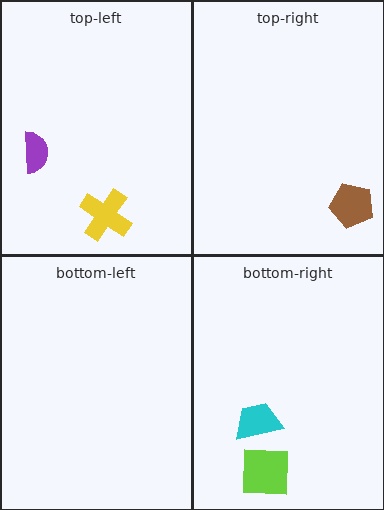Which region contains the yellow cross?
The top-left region.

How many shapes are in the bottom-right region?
2.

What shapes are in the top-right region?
The brown pentagon.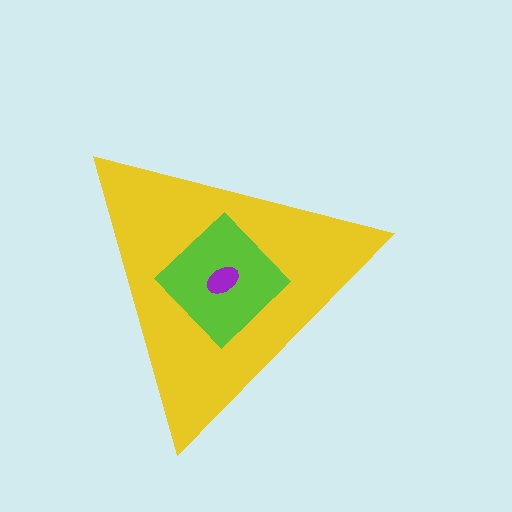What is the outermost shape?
The yellow triangle.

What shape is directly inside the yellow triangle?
The lime diamond.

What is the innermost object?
The purple ellipse.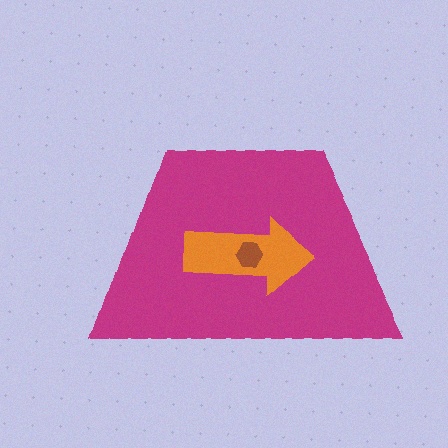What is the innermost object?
The brown hexagon.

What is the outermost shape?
The magenta trapezoid.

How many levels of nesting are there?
3.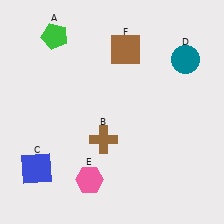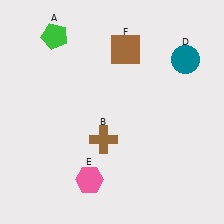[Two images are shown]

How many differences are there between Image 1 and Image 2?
There is 1 difference between the two images.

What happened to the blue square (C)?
The blue square (C) was removed in Image 2. It was in the bottom-left area of Image 1.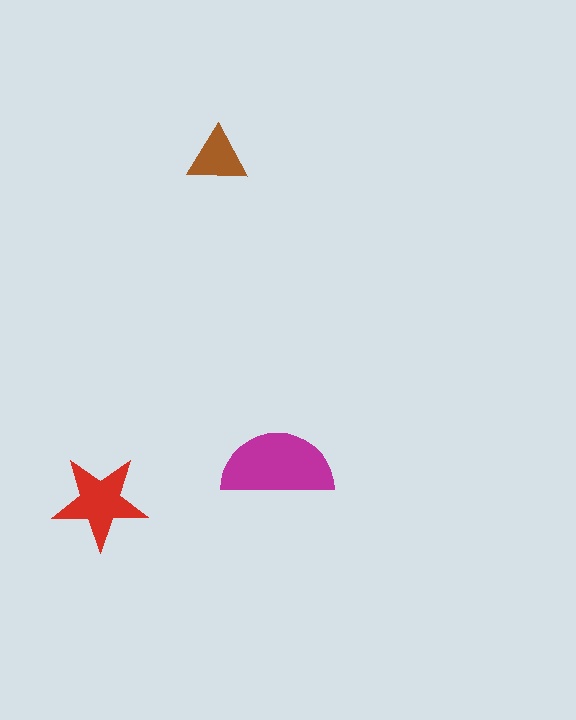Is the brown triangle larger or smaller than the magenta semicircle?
Smaller.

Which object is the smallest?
The brown triangle.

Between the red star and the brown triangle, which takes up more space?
The red star.